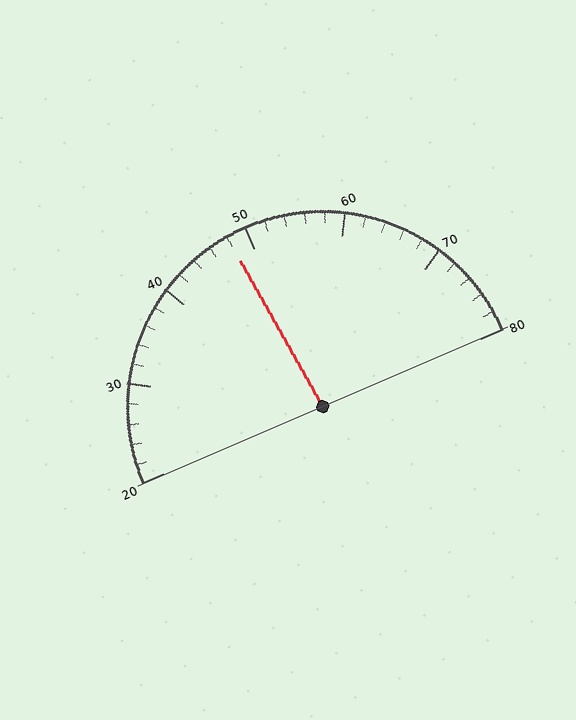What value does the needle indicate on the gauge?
The needle indicates approximately 48.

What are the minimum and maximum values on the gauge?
The gauge ranges from 20 to 80.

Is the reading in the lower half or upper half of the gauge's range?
The reading is in the lower half of the range (20 to 80).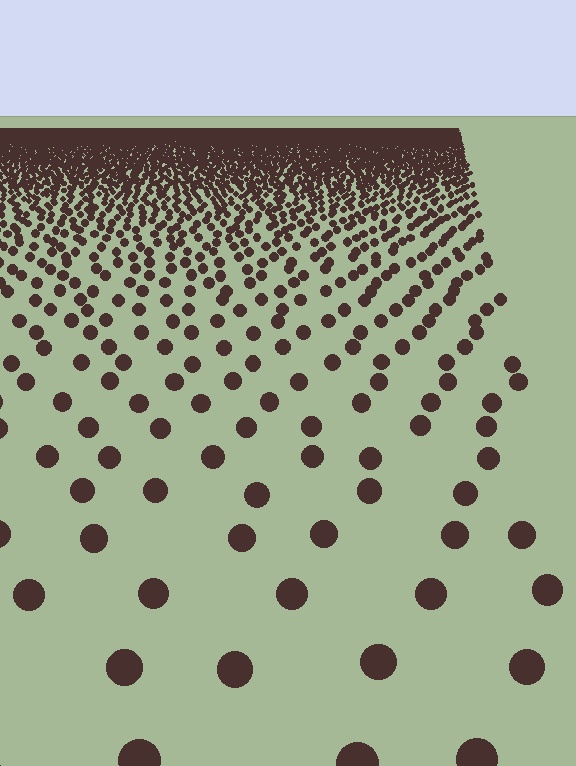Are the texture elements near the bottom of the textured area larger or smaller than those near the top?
Larger. Near the bottom, elements are closer to the viewer and appear at a bigger on-screen size.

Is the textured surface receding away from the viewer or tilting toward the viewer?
The surface is receding away from the viewer. Texture elements get smaller and denser toward the top.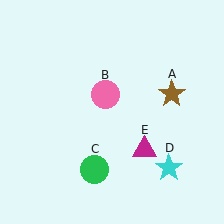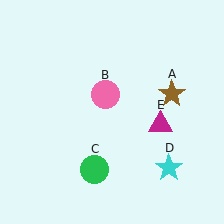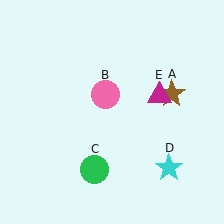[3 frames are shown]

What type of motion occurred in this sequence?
The magenta triangle (object E) rotated counterclockwise around the center of the scene.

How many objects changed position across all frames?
1 object changed position: magenta triangle (object E).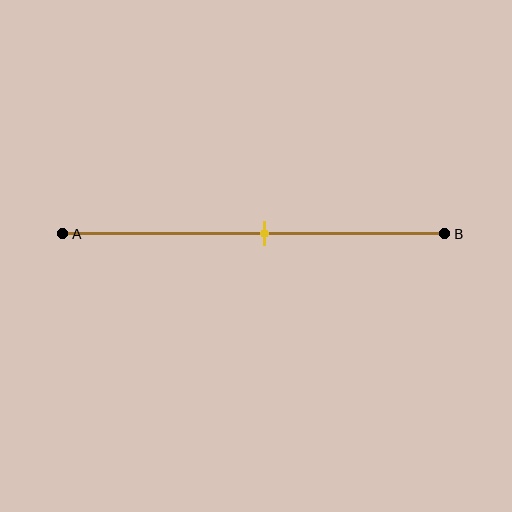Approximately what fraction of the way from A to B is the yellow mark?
The yellow mark is approximately 55% of the way from A to B.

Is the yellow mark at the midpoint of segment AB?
Yes, the mark is approximately at the midpoint.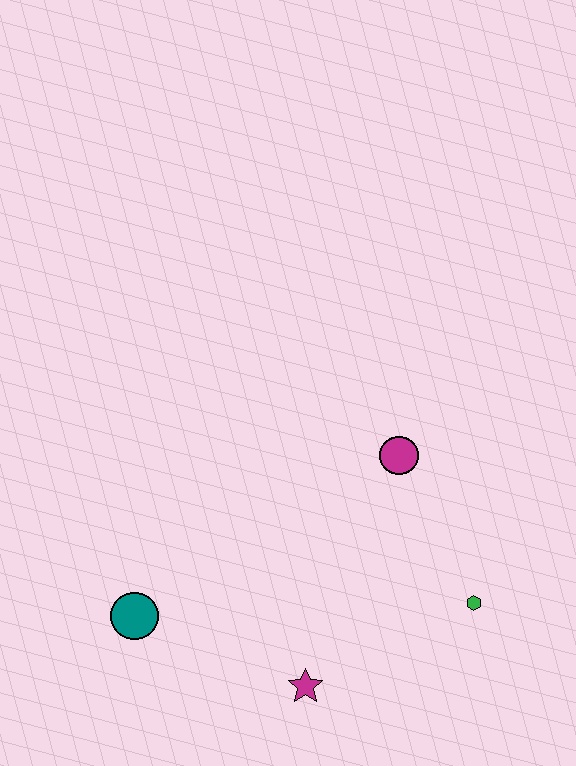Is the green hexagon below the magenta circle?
Yes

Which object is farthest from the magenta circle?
The teal circle is farthest from the magenta circle.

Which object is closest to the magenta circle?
The green hexagon is closest to the magenta circle.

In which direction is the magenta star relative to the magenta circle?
The magenta star is below the magenta circle.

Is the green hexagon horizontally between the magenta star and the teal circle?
No